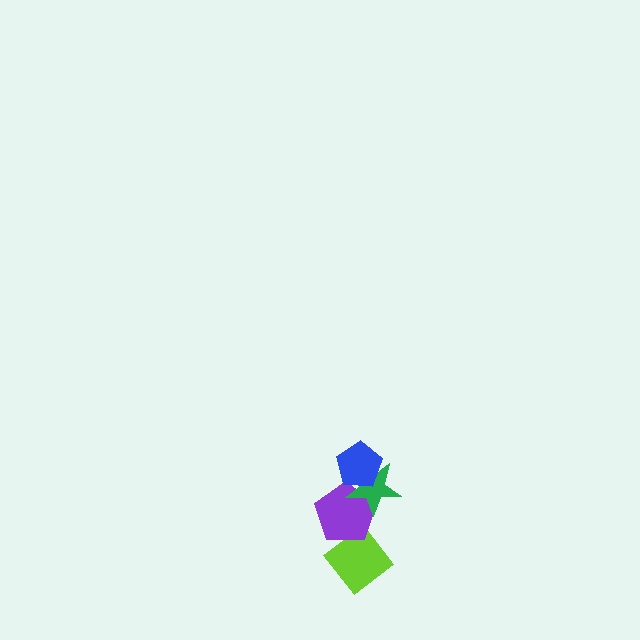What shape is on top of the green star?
The blue pentagon is on top of the green star.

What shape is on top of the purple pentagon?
The green star is on top of the purple pentagon.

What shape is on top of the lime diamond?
The purple pentagon is on top of the lime diamond.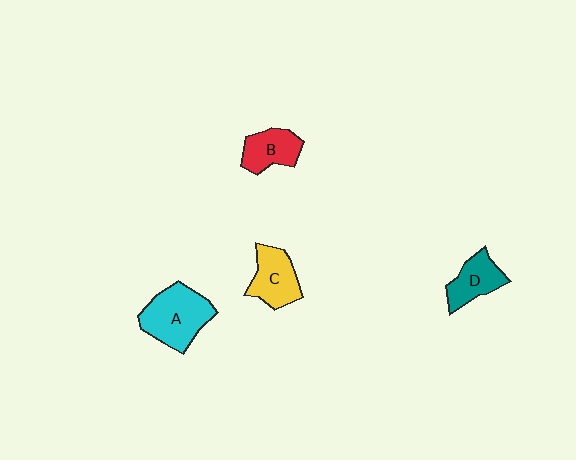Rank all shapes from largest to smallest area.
From largest to smallest: A (cyan), C (yellow), D (teal), B (red).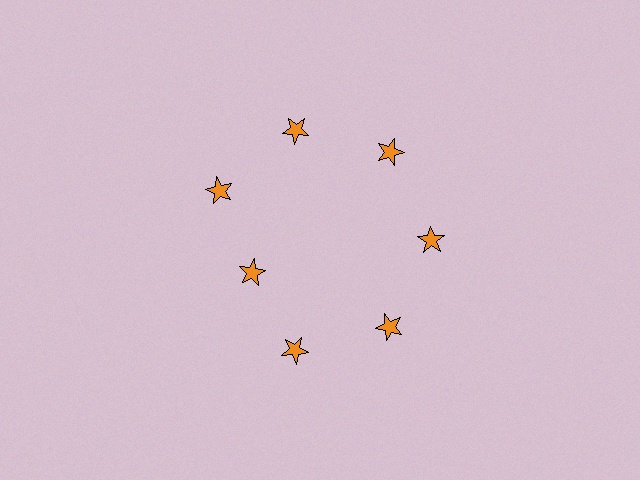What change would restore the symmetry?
The symmetry would be restored by moving it outward, back onto the ring so that all 7 stars sit at equal angles and equal distance from the center.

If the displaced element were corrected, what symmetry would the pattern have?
It would have 7-fold rotational symmetry — the pattern would map onto itself every 51 degrees.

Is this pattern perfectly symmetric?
No. The 7 orange stars are arranged in a ring, but one element near the 8 o'clock position is pulled inward toward the center, breaking the 7-fold rotational symmetry.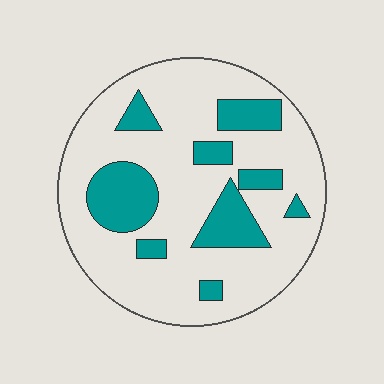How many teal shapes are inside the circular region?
9.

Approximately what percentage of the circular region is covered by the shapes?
Approximately 25%.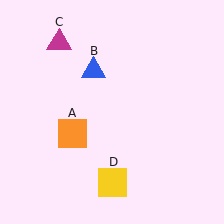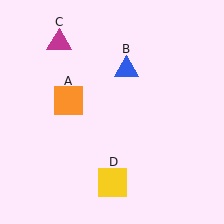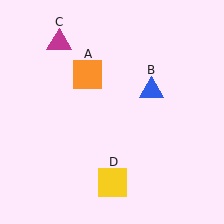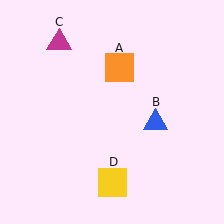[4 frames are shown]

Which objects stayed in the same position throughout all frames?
Magenta triangle (object C) and yellow square (object D) remained stationary.